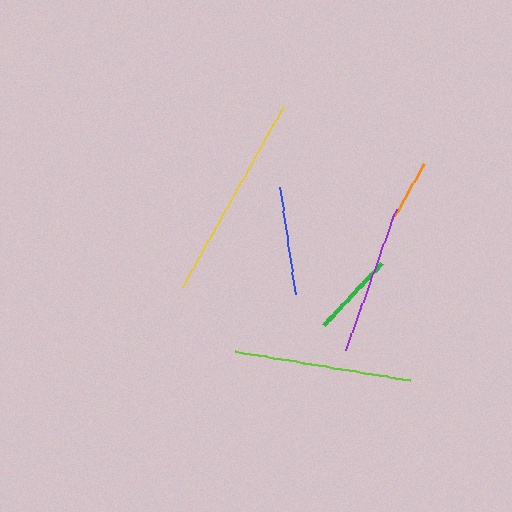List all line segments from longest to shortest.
From longest to shortest: yellow, lime, purple, blue, green, orange.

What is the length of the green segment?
The green segment is approximately 85 pixels long.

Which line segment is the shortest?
The orange line is the shortest at approximately 60 pixels.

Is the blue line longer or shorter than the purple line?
The purple line is longer than the blue line.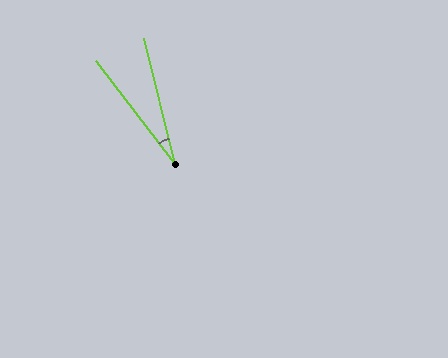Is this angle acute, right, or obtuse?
It is acute.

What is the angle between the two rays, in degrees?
Approximately 24 degrees.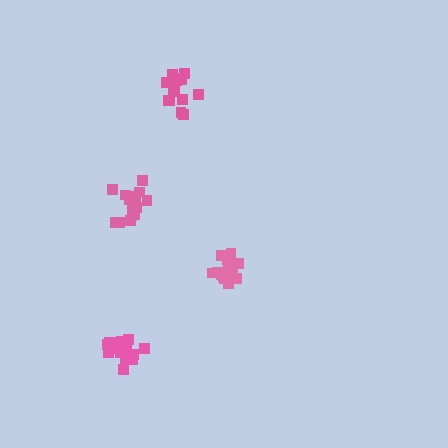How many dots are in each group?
Group 1: 14 dots, Group 2: 17 dots, Group 3: 16 dots, Group 4: 14 dots (61 total).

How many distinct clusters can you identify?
There are 4 distinct clusters.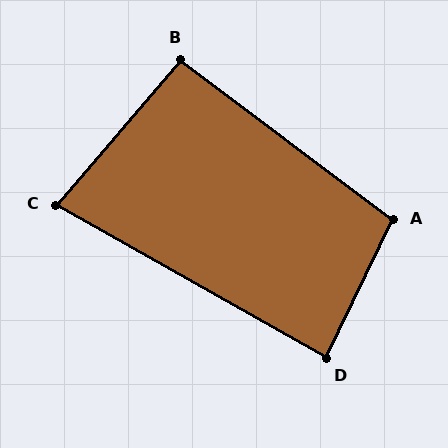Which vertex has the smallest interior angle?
C, at approximately 79 degrees.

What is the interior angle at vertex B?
Approximately 94 degrees (approximately right).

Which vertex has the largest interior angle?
A, at approximately 101 degrees.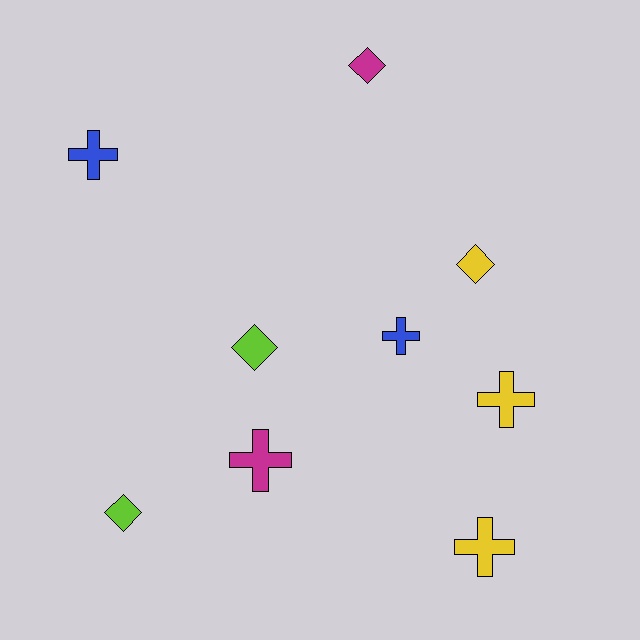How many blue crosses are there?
There are 2 blue crosses.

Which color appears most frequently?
Yellow, with 3 objects.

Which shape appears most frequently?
Cross, with 5 objects.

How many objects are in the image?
There are 9 objects.